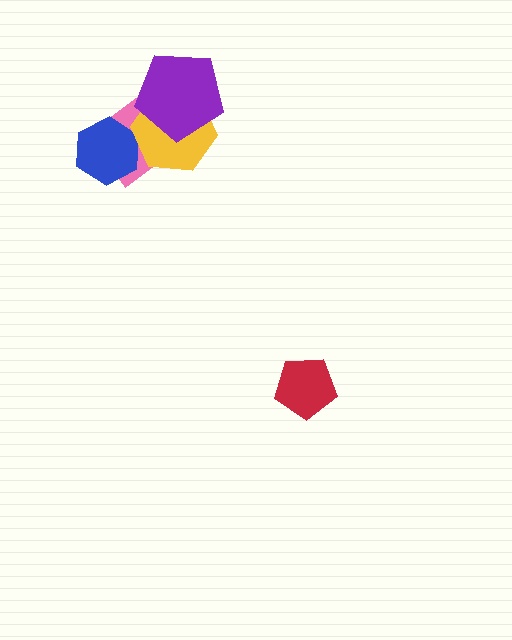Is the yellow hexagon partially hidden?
Yes, it is partially covered by another shape.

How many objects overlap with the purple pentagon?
2 objects overlap with the purple pentagon.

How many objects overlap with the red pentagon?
0 objects overlap with the red pentagon.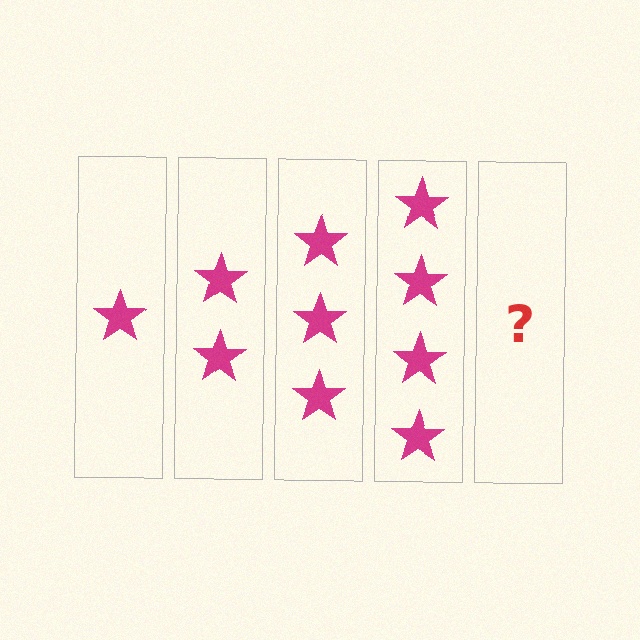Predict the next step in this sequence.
The next step is 5 stars.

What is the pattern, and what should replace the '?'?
The pattern is that each step adds one more star. The '?' should be 5 stars.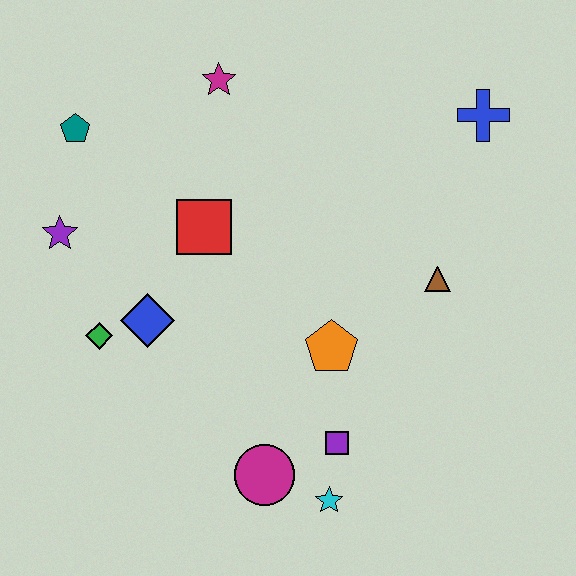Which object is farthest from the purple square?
The teal pentagon is farthest from the purple square.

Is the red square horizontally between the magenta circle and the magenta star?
No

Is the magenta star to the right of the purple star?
Yes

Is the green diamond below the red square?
Yes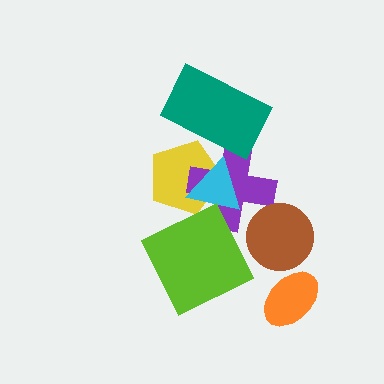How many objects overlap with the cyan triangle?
2 objects overlap with the cyan triangle.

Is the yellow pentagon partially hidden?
Yes, it is partially covered by another shape.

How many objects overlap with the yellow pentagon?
3 objects overlap with the yellow pentagon.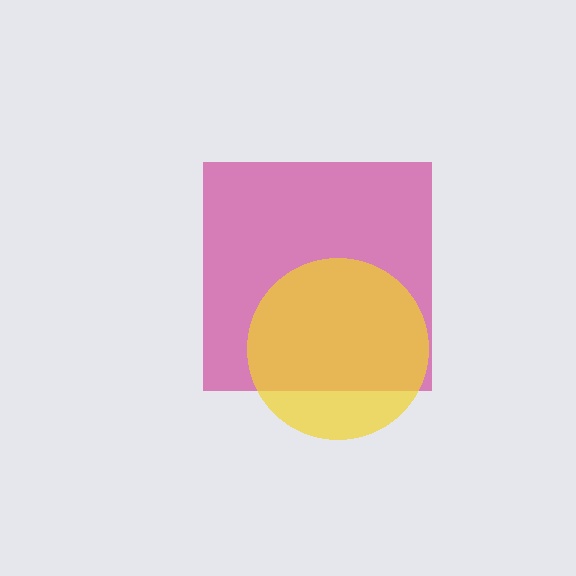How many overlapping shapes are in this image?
There are 2 overlapping shapes in the image.